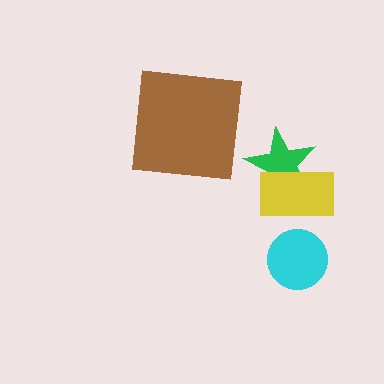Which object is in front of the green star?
The yellow rectangle is in front of the green star.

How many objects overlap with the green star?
1 object overlaps with the green star.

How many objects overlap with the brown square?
0 objects overlap with the brown square.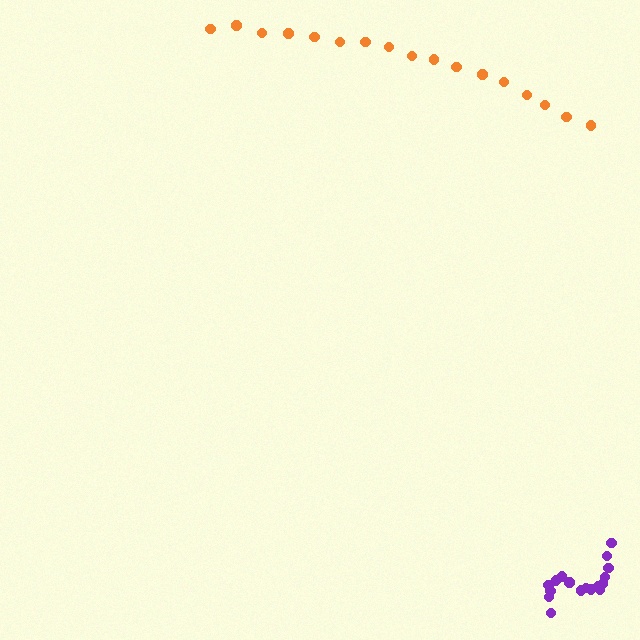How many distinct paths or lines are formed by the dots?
There are 2 distinct paths.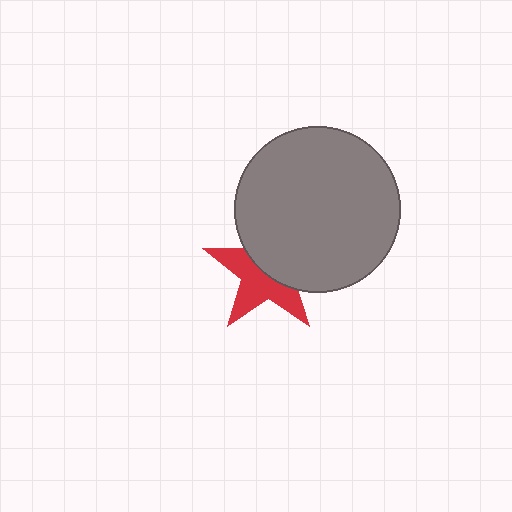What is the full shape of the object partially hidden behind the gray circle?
The partially hidden object is a red star.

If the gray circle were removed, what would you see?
You would see the complete red star.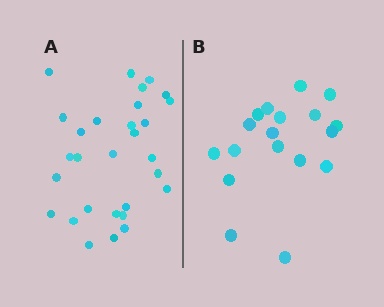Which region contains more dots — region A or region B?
Region A (the left region) has more dots.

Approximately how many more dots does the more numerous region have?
Region A has roughly 12 or so more dots than region B.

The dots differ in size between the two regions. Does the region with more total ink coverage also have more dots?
No. Region B has more total ink coverage because its dots are larger, but region A actually contains more individual dots. Total area can be misleading — the number of items is what matters here.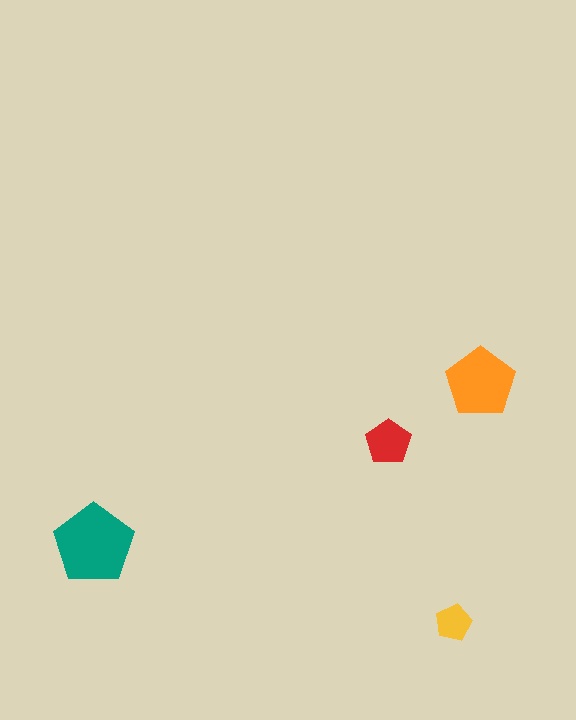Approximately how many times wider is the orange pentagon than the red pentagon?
About 1.5 times wider.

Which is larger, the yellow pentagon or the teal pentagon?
The teal one.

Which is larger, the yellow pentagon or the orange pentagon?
The orange one.